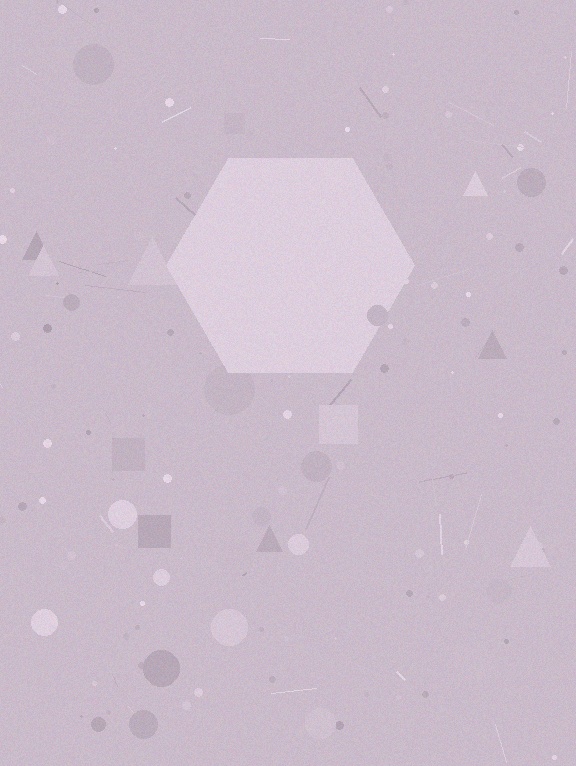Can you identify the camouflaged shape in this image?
The camouflaged shape is a hexagon.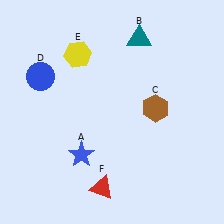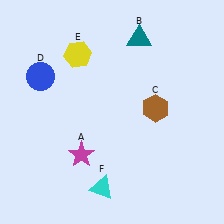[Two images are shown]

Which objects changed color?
A changed from blue to magenta. F changed from red to cyan.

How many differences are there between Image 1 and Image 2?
There are 2 differences between the two images.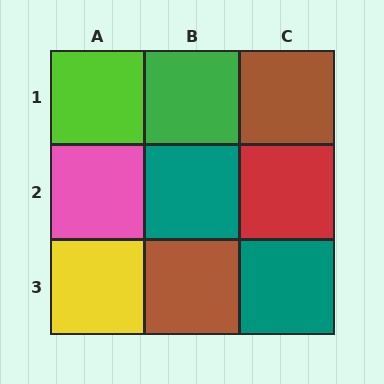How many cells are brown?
2 cells are brown.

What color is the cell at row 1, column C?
Brown.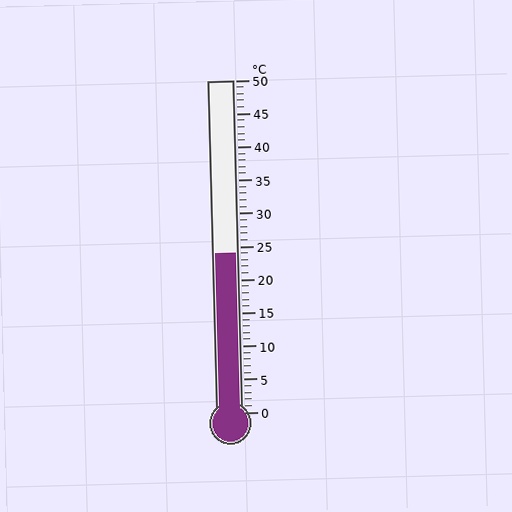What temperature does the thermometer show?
The thermometer shows approximately 24°C.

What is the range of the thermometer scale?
The thermometer scale ranges from 0°C to 50°C.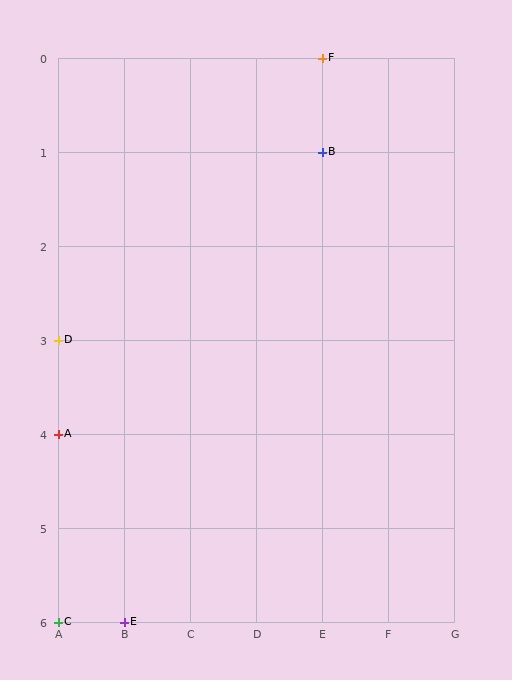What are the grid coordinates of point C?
Point C is at grid coordinates (A, 6).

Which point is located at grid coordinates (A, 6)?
Point C is at (A, 6).